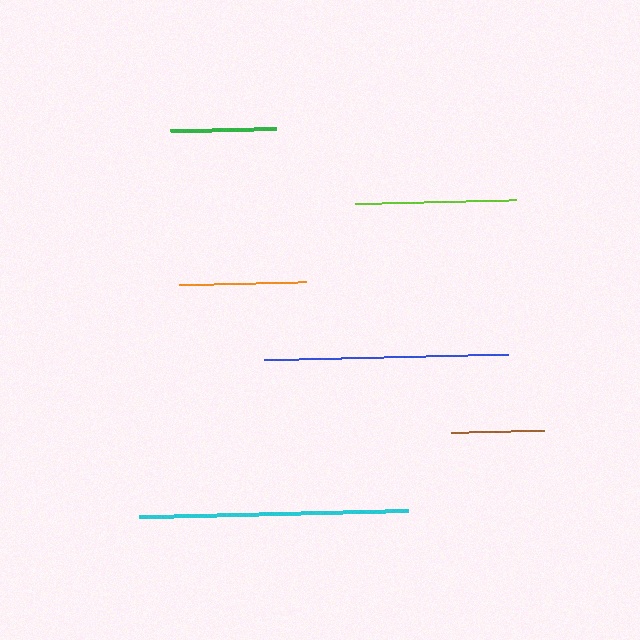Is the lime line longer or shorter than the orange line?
The lime line is longer than the orange line.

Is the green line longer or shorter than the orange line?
The orange line is longer than the green line.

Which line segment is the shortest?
The brown line is the shortest at approximately 93 pixels.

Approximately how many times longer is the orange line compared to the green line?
The orange line is approximately 1.2 times the length of the green line.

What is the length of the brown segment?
The brown segment is approximately 93 pixels long.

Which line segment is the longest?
The cyan line is the longest at approximately 269 pixels.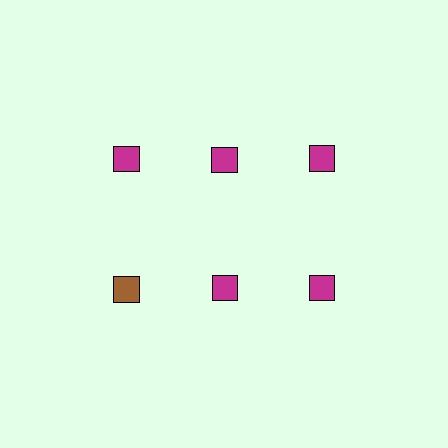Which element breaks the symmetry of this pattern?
The brown square in the second row, leftmost column breaks the symmetry. All other shapes are magenta squares.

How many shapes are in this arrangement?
There are 6 shapes arranged in a grid pattern.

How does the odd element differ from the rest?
It has a different color: brown instead of magenta.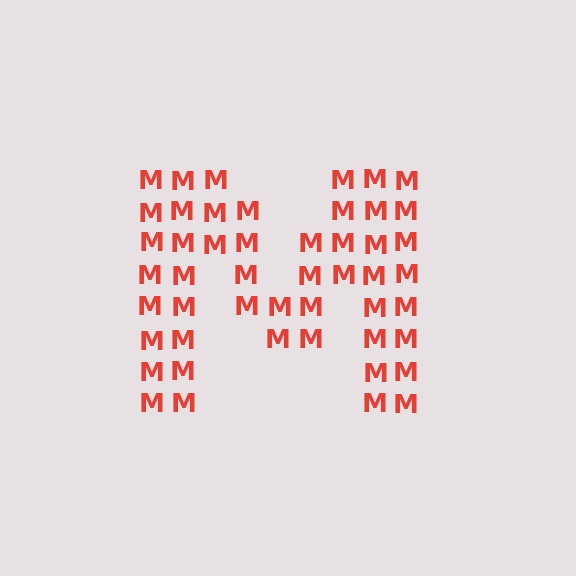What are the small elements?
The small elements are letter M's.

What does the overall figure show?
The overall figure shows the letter M.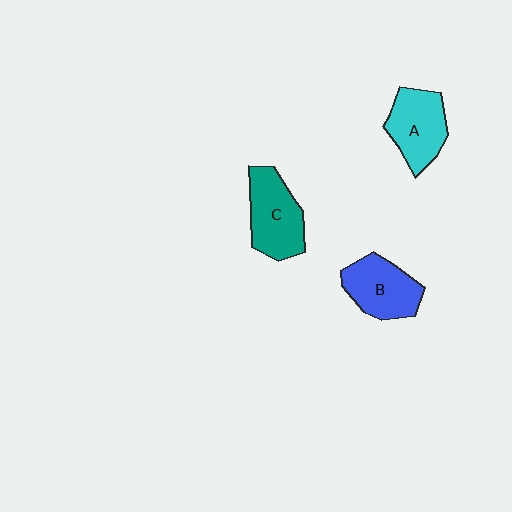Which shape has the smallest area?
Shape A (cyan).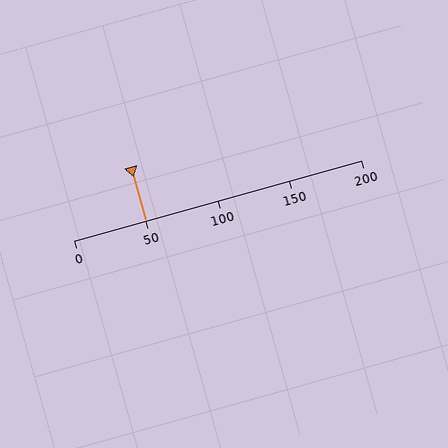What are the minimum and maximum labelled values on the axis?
The axis runs from 0 to 200.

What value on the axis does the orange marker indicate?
The marker indicates approximately 50.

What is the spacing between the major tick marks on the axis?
The major ticks are spaced 50 apart.